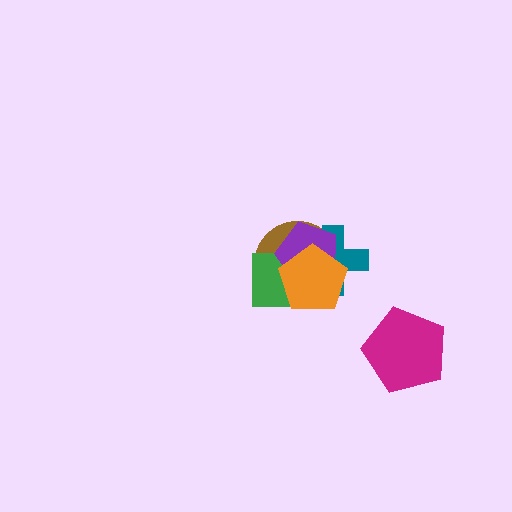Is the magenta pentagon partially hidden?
No, no other shape covers it.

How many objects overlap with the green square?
3 objects overlap with the green square.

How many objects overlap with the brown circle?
4 objects overlap with the brown circle.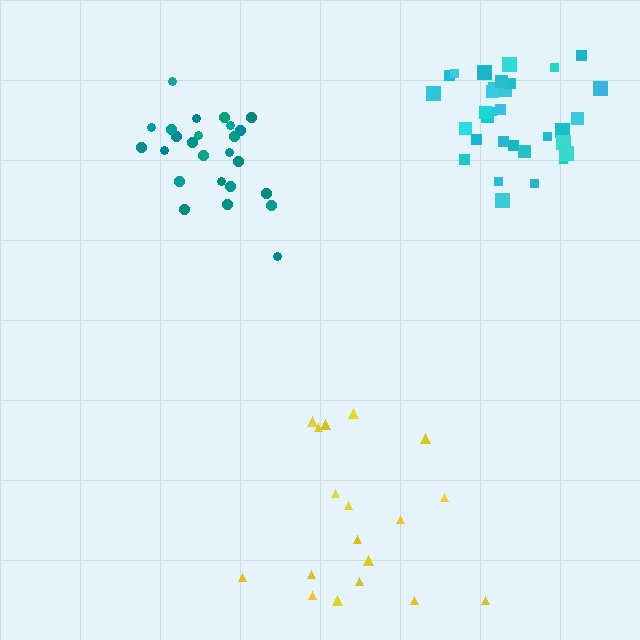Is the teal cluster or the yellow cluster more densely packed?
Teal.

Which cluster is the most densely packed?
Cyan.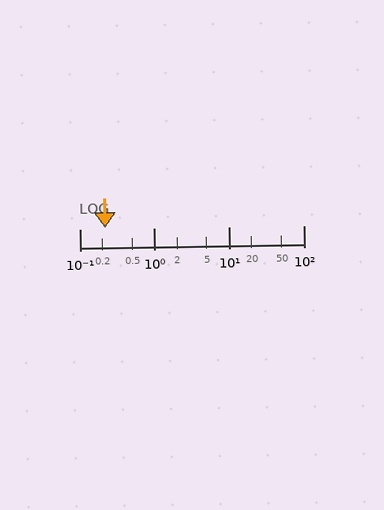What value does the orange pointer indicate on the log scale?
The pointer indicates approximately 0.22.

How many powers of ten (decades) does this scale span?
The scale spans 3 decades, from 0.1 to 100.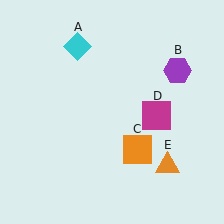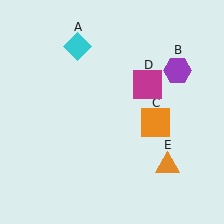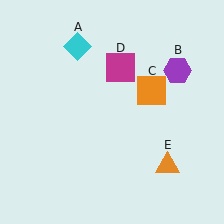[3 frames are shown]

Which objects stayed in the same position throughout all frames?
Cyan diamond (object A) and purple hexagon (object B) and orange triangle (object E) remained stationary.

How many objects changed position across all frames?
2 objects changed position: orange square (object C), magenta square (object D).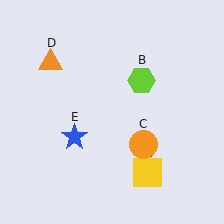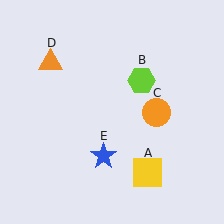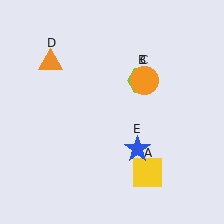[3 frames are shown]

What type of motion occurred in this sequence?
The orange circle (object C), blue star (object E) rotated counterclockwise around the center of the scene.